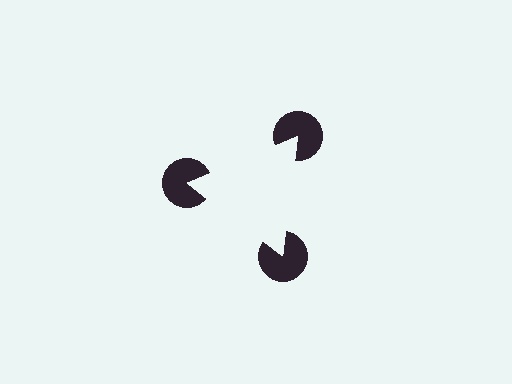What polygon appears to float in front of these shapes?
An illusory triangle — its edges are inferred from the aligned wedge cuts in the pac-man discs, not physically drawn.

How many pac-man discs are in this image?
There are 3 — one at each vertex of the illusory triangle.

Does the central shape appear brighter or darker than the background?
It typically appears slightly brighter than the background, even though no actual brightness change is drawn.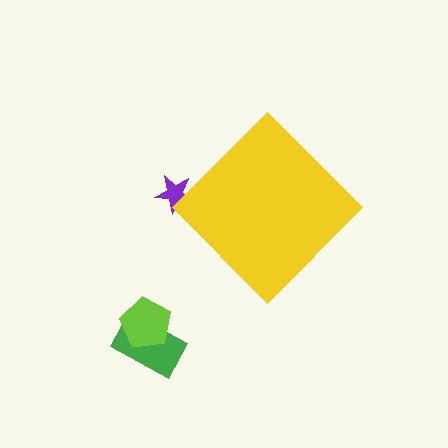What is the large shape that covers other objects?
A yellow diamond.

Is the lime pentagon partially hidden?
No, the lime pentagon is fully visible.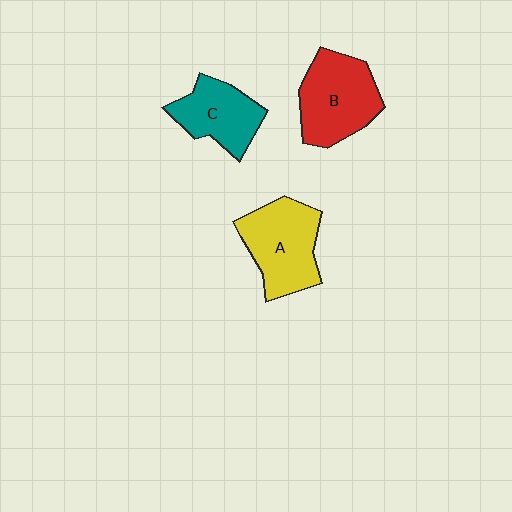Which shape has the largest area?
Shape B (red).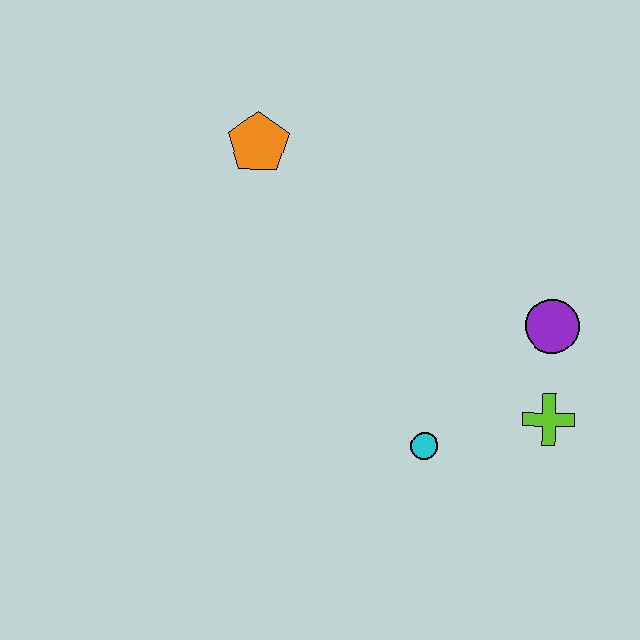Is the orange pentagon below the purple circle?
No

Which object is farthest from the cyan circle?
The orange pentagon is farthest from the cyan circle.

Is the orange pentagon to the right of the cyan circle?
No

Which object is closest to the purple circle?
The lime cross is closest to the purple circle.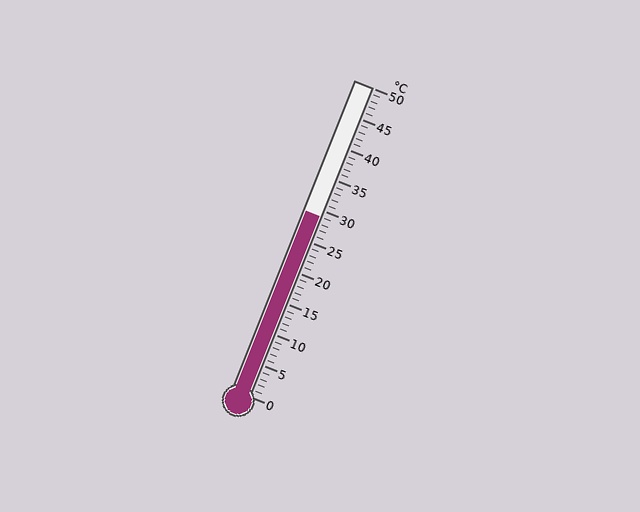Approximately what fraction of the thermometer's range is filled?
The thermometer is filled to approximately 60% of its range.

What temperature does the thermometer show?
The thermometer shows approximately 29°C.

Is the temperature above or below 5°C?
The temperature is above 5°C.